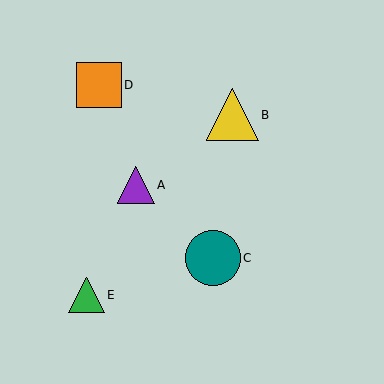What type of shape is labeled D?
Shape D is an orange square.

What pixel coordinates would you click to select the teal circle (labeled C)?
Click at (213, 258) to select the teal circle C.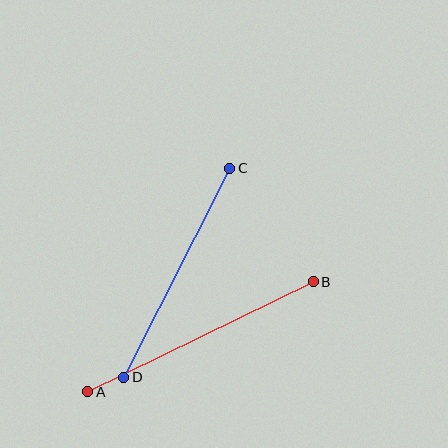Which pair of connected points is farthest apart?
Points A and B are farthest apart.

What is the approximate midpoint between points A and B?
The midpoint is at approximately (201, 337) pixels.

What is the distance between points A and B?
The distance is approximately 251 pixels.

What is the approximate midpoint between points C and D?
The midpoint is at approximately (177, 273) pixels.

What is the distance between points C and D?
The distance is approximately 234 pixels.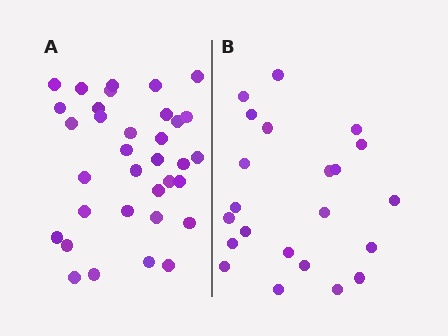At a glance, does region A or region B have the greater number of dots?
Region A (the left region) has more dots.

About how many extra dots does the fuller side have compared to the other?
Region A has roughly 12 or so more dots than region B.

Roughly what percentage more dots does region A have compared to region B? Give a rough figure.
About 55% more.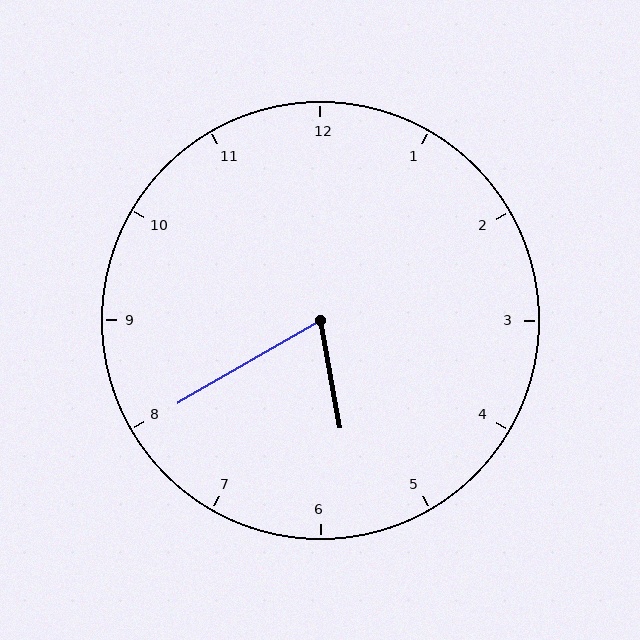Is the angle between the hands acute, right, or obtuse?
It is acute.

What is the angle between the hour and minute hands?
Approximately 70 degrees.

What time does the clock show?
5:40.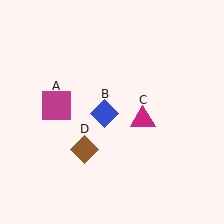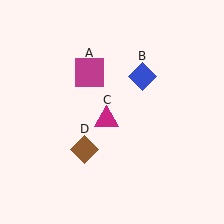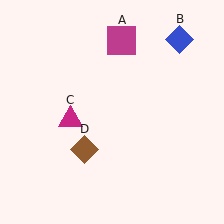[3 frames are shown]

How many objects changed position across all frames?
3 objects changed position: magenta square (object A), blue diamond (object B), magenta triangle (object C).